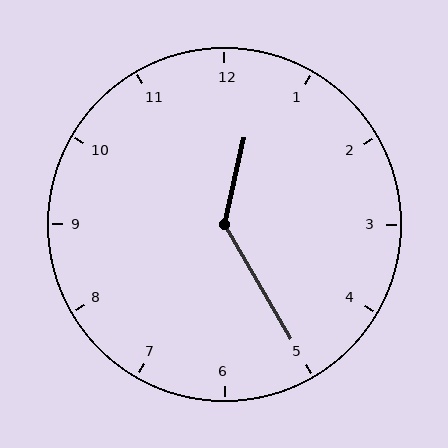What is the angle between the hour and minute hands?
Approximately 138 degrees.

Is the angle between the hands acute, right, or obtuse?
It is obtuse.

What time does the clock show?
12:25.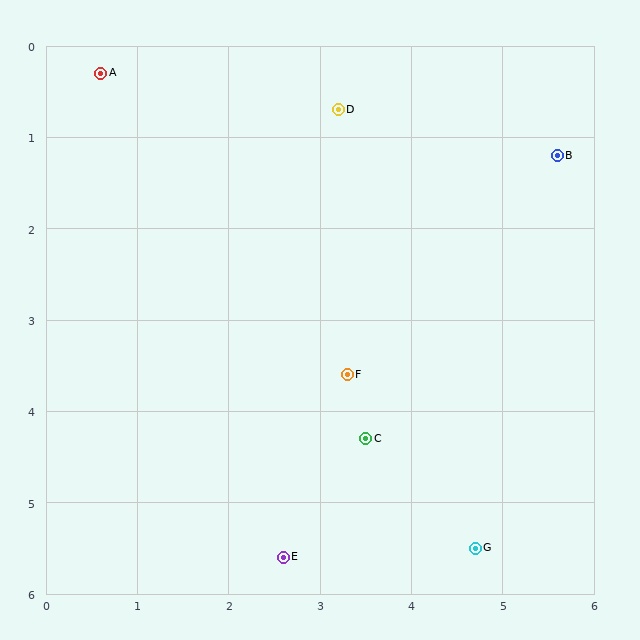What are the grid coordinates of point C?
Point C is at approximately (3.5, 4.3).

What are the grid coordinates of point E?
Point E is at approximately (2.6, 5.6).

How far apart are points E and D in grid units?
Points E and D are about 4.9 grid units apart.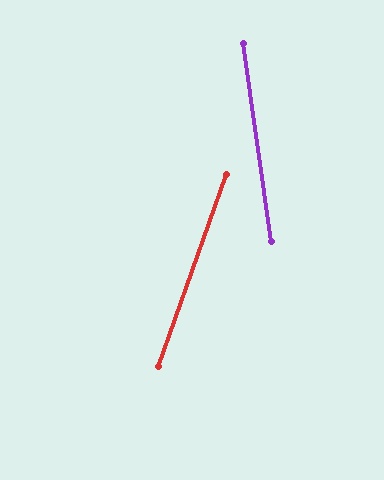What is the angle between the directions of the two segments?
Approximately 27 degrees.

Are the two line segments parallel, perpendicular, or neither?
Neither parallel nor perpendicular — they differ by about 27°.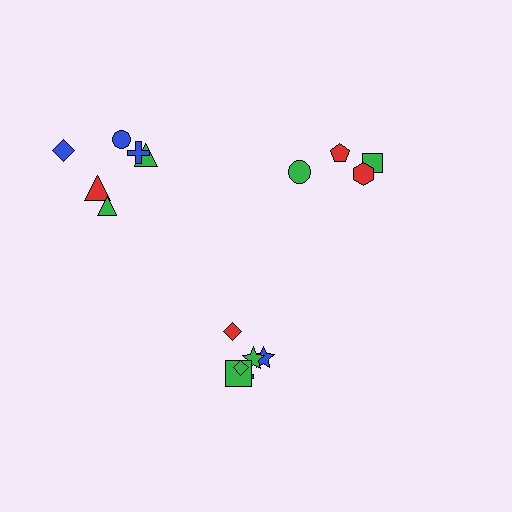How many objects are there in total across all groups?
There are 16 objects.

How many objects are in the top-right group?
There are 4 objects.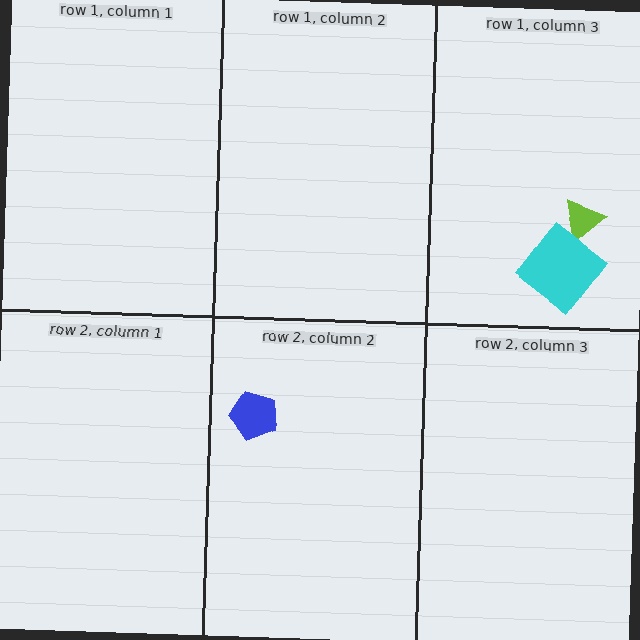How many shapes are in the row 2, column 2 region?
1.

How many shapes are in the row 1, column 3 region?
2.